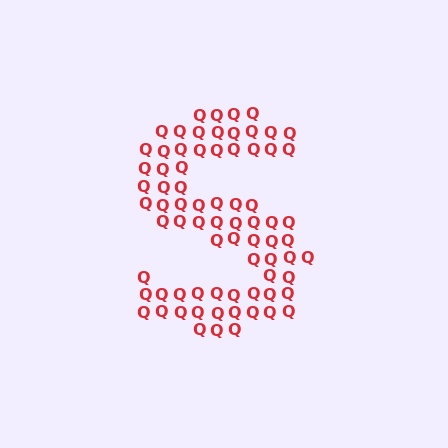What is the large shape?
The large shape is the letter S.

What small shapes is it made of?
It is made of small letter Q's.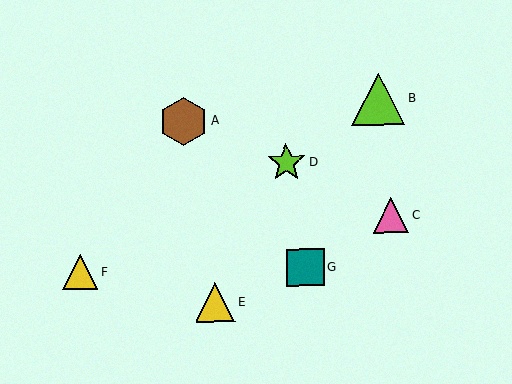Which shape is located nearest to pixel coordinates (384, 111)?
The lime triangle (labeled B) at (378, 99) is nearest to that location.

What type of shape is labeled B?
Shape B is a lime triangle.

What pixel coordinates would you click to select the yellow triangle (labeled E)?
Click at (215, 303) to select the yellow triangle E.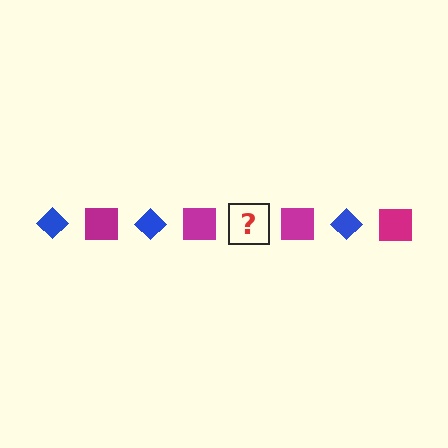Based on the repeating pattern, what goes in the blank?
The blank should be a blue diamond.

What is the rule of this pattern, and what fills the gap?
The rule is that the pattern alternates between blue diamond and magenta square. The gap should be filled with a blue diamond.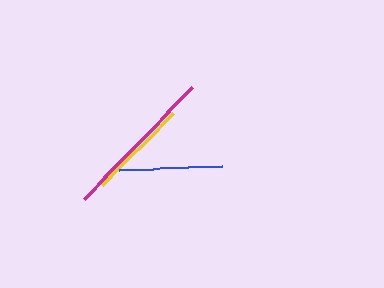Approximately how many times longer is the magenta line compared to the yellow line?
The magenta line is approximately 1.5 times the length of the yellow line.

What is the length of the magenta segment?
The magenta segment is approximately 155 pixels long.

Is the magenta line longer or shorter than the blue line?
The magenta line is longer than the blue line.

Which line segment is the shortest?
The yellow line is the shortest at approximately 101 pixels.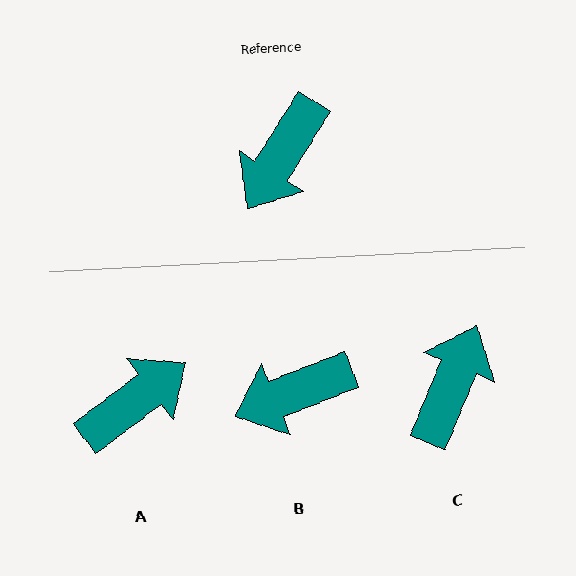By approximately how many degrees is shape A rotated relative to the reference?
Approximately 159 degrees counter-clockwise.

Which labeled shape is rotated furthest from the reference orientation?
C, about 171 degrees away.